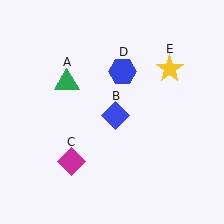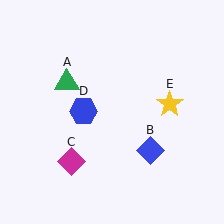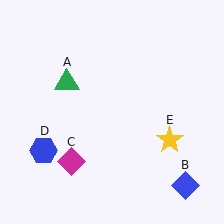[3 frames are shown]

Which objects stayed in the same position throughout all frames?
Green triangle (object A) and magenta diamond (object C) remained stationary.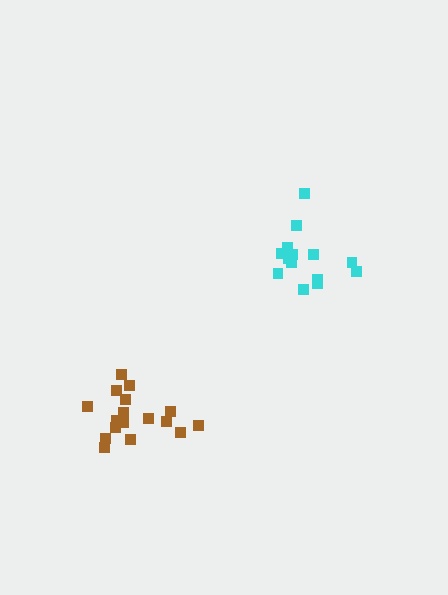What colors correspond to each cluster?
The clusters are colored: cyan, brown.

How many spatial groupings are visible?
There are 2 spatial groupings.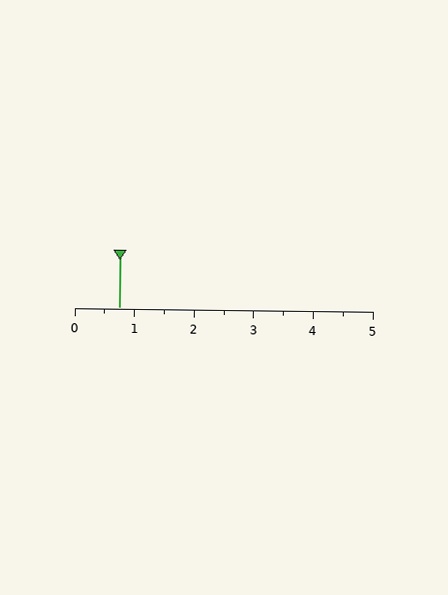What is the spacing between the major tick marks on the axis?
The major ticks are spaced 1 apart.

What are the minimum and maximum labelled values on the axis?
The axis runs from 0 to 5.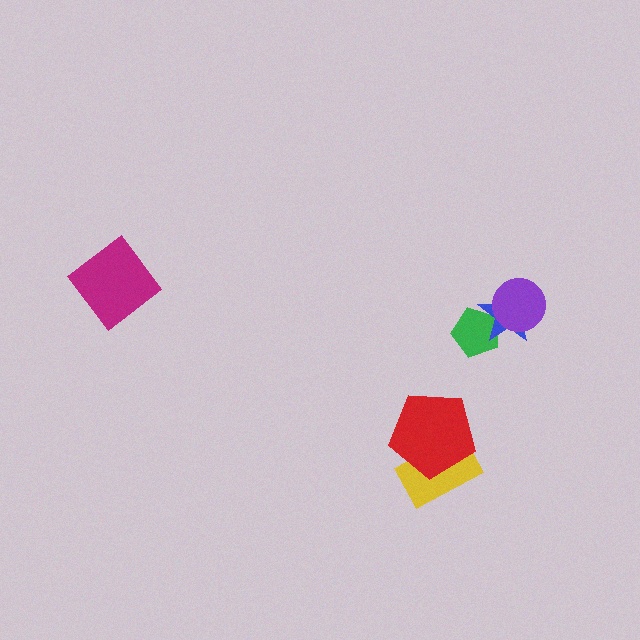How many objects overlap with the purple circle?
1 object overlaps with the purple circle.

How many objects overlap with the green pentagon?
1 object overlaps with the green pentagon.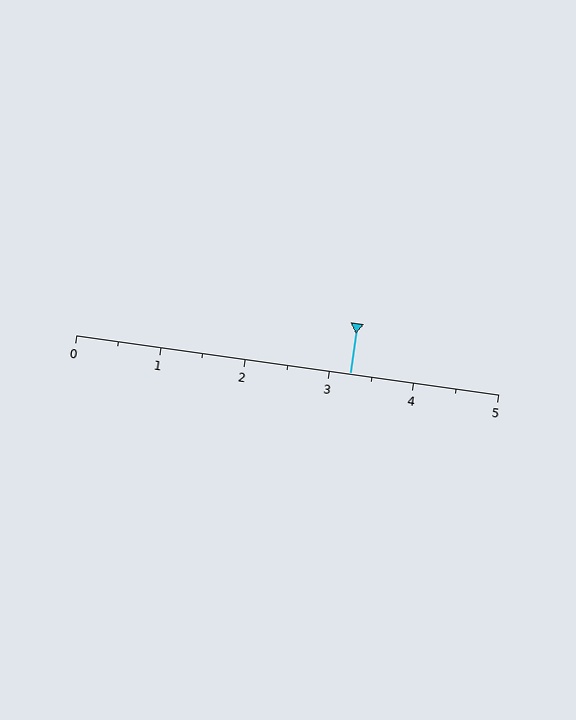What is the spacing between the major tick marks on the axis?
The major ticks are spaced 1 apart.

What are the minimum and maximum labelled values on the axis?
The axis runs from 0 to 5.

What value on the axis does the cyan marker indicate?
The marker indicates approximately 3.2.